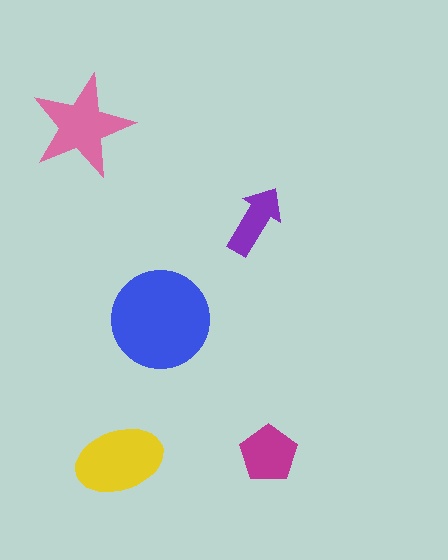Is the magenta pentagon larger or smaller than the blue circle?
Smaller.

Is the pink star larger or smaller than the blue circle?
Smaller.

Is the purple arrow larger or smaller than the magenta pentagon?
Smaller.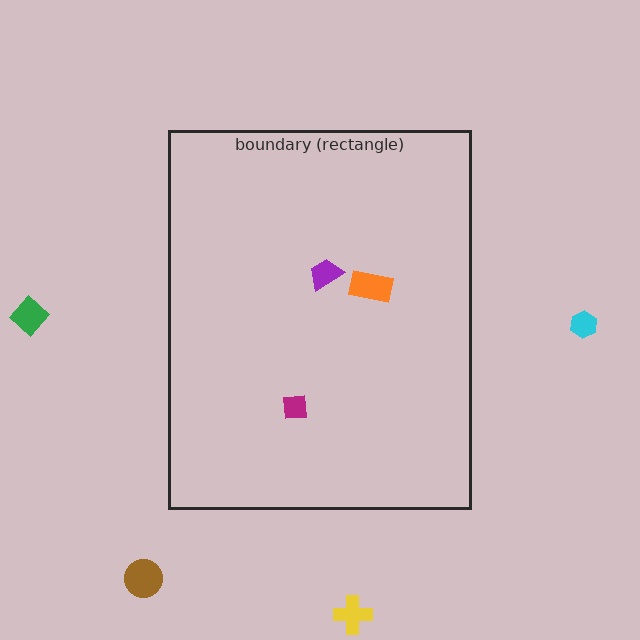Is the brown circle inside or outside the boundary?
Outside.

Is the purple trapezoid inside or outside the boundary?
Inside.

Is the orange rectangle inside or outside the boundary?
Inside.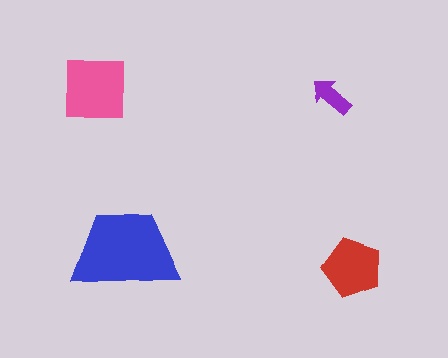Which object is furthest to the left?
The pink square is leftmost.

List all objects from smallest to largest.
The purple arrow, the red pentagon, the pink square, the blue trapezoid.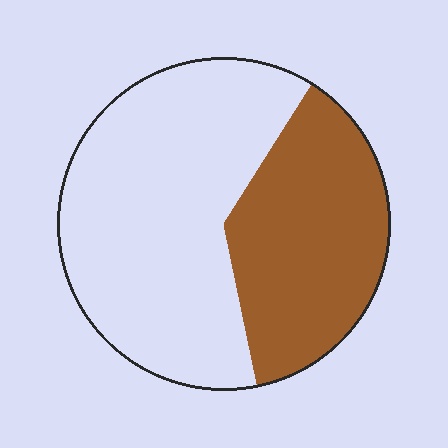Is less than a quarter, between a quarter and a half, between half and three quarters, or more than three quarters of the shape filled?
Between a quarter and a half.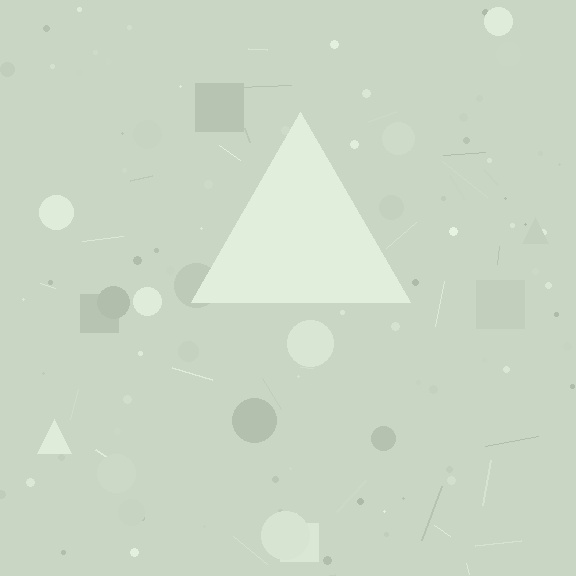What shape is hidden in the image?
A triangle is hidden in the image.